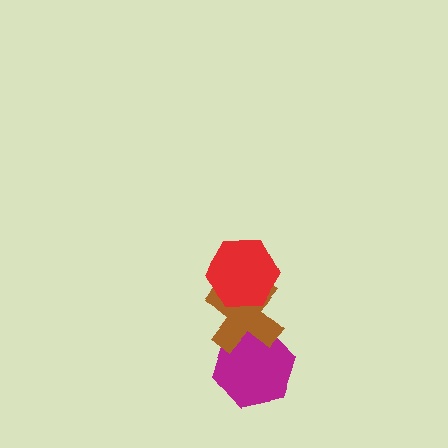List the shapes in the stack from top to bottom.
From top to bottom: the red hexagon, the brown cross, the magenta hexagon.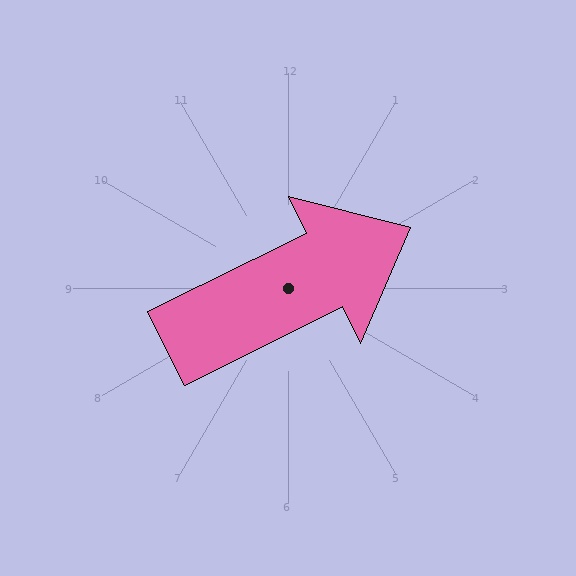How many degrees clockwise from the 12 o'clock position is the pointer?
Approximately 64 degrees.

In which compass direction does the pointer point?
Northeast.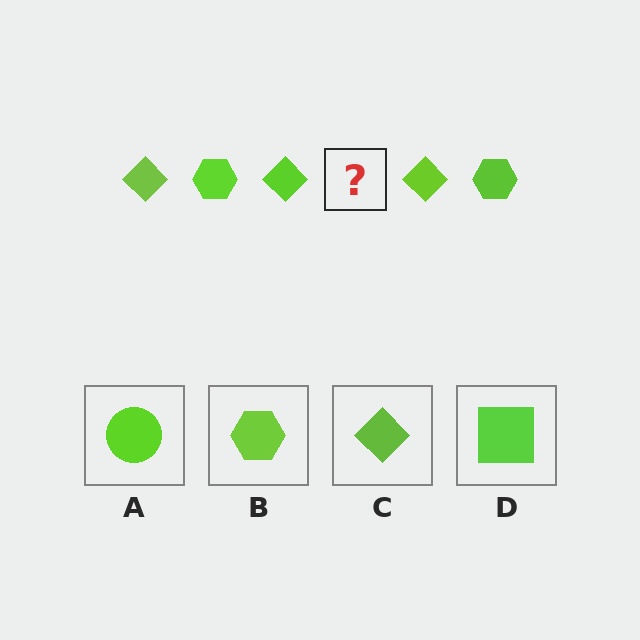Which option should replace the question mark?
Option B.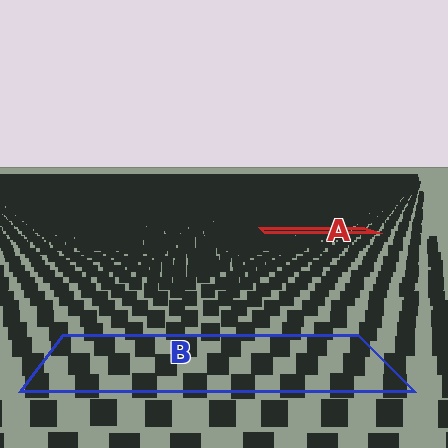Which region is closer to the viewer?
Region B is closer. The texture elements there are larger and more spread out.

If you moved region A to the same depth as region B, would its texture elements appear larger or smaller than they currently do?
They would appear larger. At a closer depth, the same texture elements are projected at a bigger on-screen size.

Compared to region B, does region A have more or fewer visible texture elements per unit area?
Region A has more texture elements per unit area — they are packed more densely because it is farther away.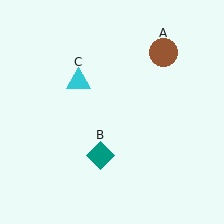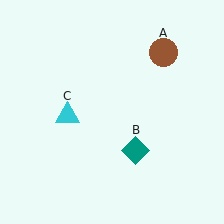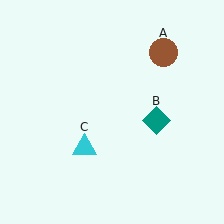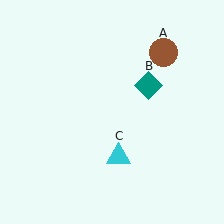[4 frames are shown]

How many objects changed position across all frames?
2 objects changed position: teal diamond (object B), cyan triangle (object C).